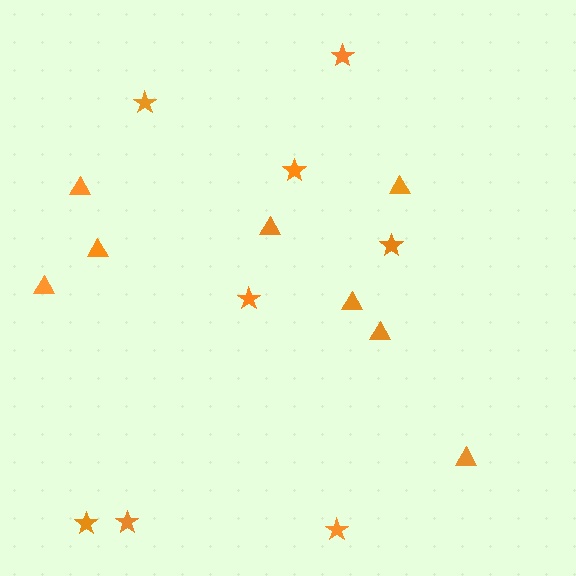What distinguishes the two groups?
There are 2 groups: one group of triangles (8) and one group of stars (8).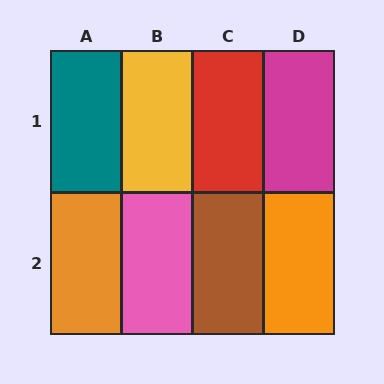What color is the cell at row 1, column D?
Magenta.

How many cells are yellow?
1 cell is yellow.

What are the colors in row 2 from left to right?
Orange, pink, brown, orange.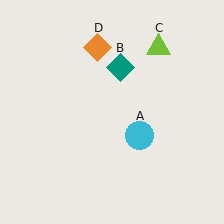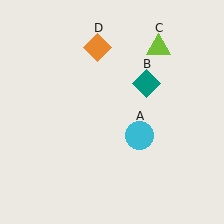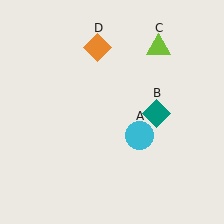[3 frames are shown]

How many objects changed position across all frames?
1 object changed position: teal diamond (object B).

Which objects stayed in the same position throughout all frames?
Cyan circle (object A) and lime triangle (object C) and orange diamond (object D) remained stationary.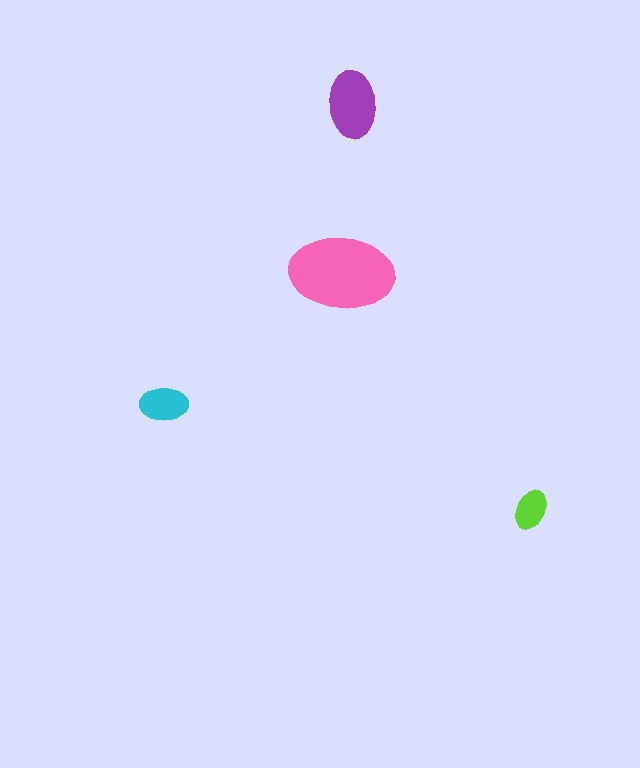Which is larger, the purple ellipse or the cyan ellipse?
The purple one.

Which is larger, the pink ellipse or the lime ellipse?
The pink one.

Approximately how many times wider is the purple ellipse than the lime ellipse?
About 1.5 times wider.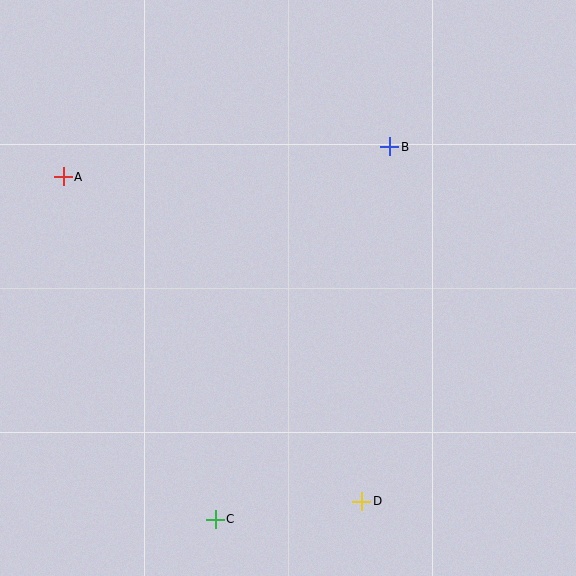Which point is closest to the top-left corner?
Point A is closest to the top-left corner.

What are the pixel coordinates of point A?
Point A is at (63, 177).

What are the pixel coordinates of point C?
Point C is at (215, 519).